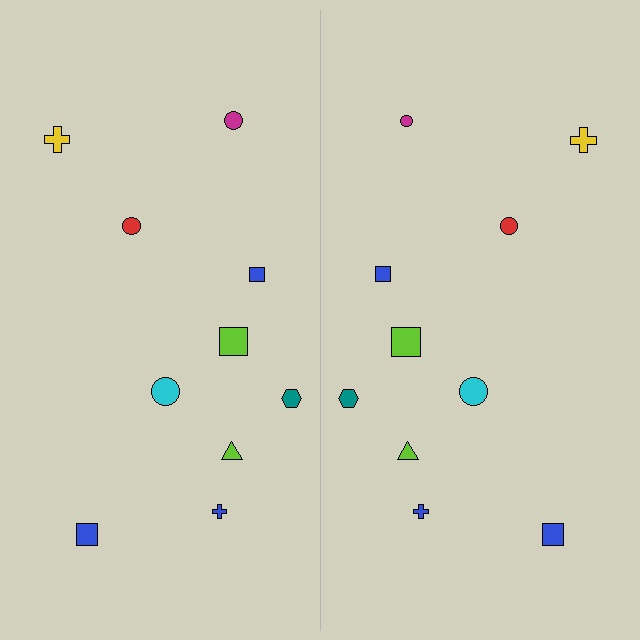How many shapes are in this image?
There are 20 shapes in this image.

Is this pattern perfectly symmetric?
No, the pattern is not perfectly symmetric. The magenta circle on the right side has a different size than its mirror counterpart.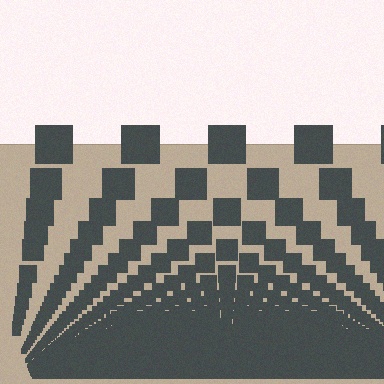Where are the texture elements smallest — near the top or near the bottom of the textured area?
Near the bottom.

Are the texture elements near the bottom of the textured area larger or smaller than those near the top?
Smaller. The gradient is inverted — elements near the bottom are smaller and denser.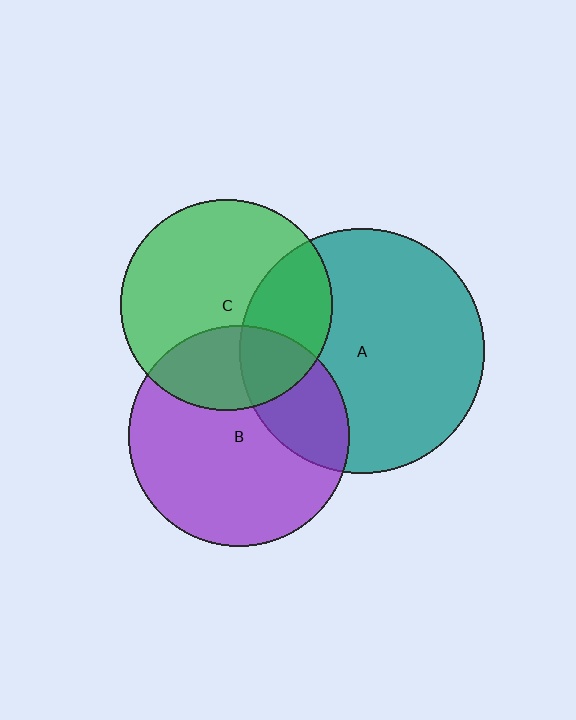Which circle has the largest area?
Circle A (teal).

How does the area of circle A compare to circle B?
Approximately 1.2 times.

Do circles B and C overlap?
Yes.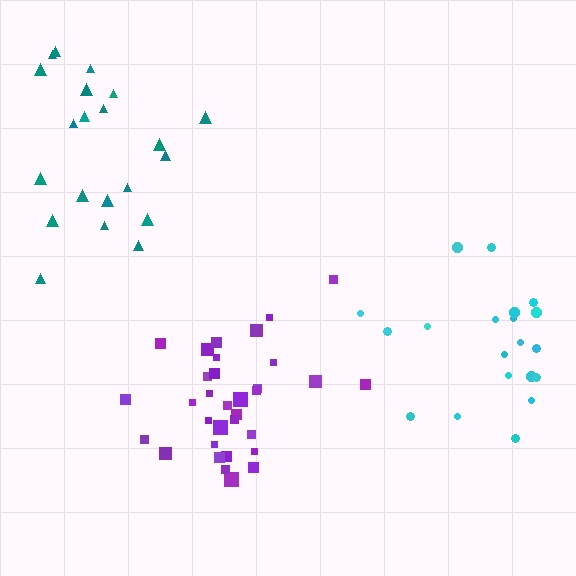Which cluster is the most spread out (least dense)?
Teal.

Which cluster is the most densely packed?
Purple.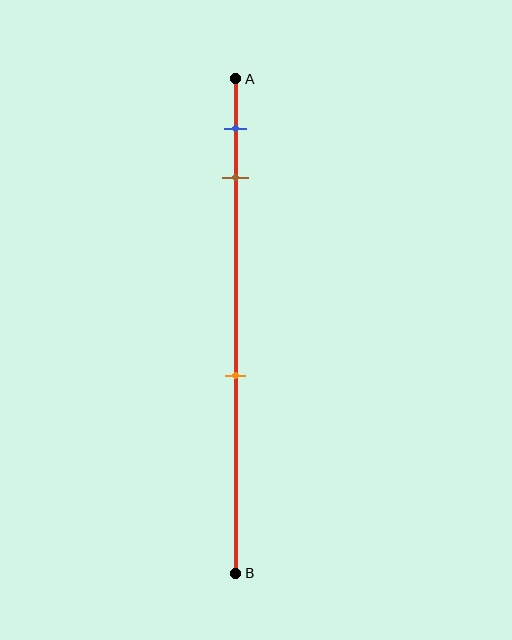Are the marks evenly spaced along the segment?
No, the marks are not evenly spaced.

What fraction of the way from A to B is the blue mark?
The blue mark is approximately 10% (0.1) of the way from A to B.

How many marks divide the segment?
There are 3 marks dividing the segment.